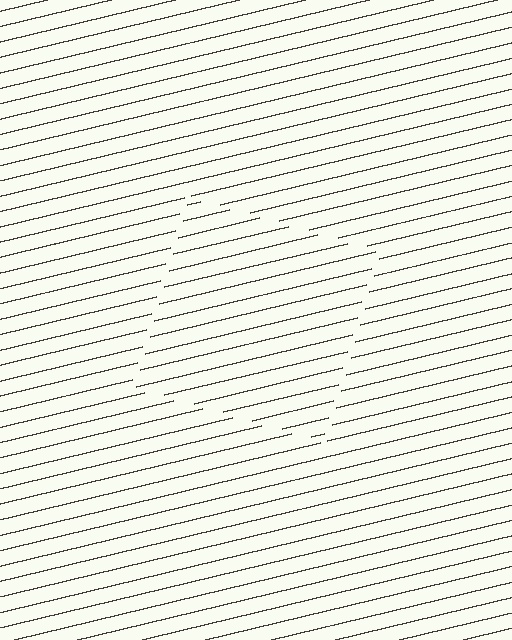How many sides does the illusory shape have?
4 sides — the line-ends trace a square.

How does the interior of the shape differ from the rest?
The interior of the shape contains the same grating, shifted by half a period — the contour is defined by the phase discontinuity where line-ends from the inner and outer gratings abut.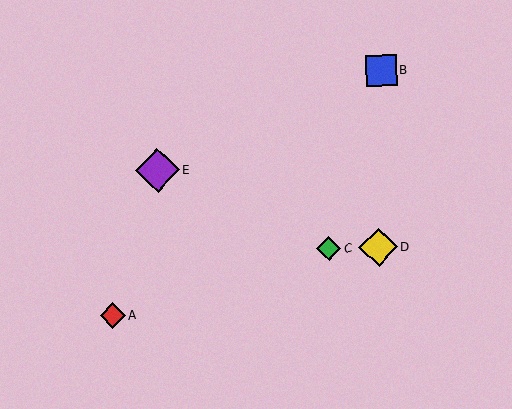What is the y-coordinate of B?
Object B is at y≈71.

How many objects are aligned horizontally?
2 objects (C, D) are aligned horizontally.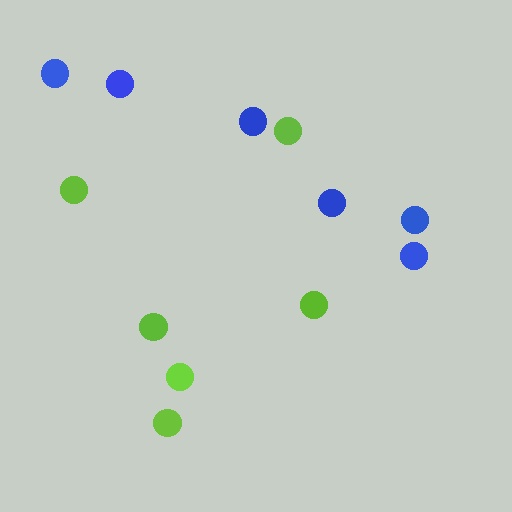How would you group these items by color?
There are 2 groups: one group of blue circles (6) and one group of lime circles (6).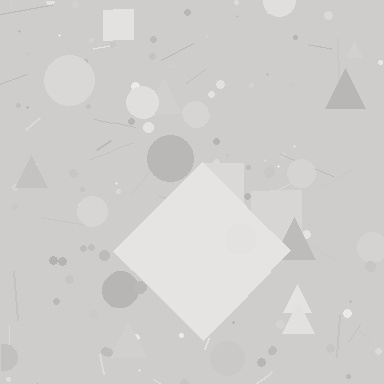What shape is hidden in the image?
A diamond is hidden in the image.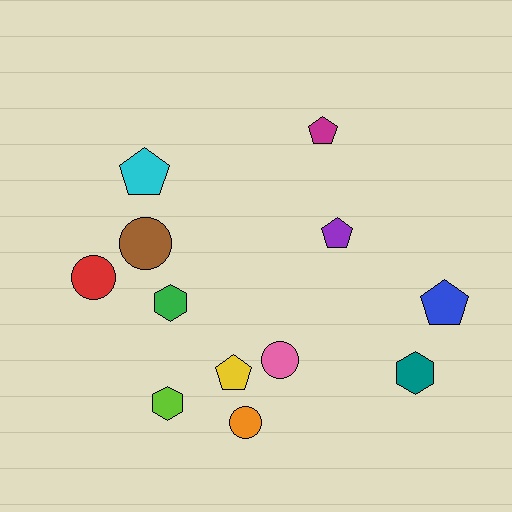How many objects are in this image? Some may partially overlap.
There are 12 objects.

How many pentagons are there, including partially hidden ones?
There are 5 pentagons.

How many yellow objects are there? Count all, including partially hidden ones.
There is 1 yellow object.